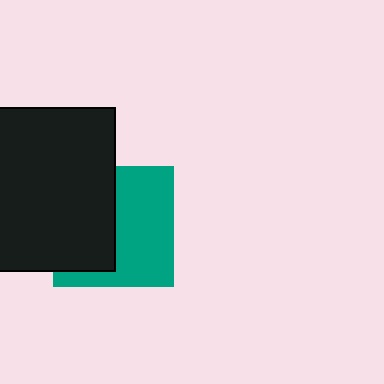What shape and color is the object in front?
The object in front is a black square.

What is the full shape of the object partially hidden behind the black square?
The partially hidden object is a teal square.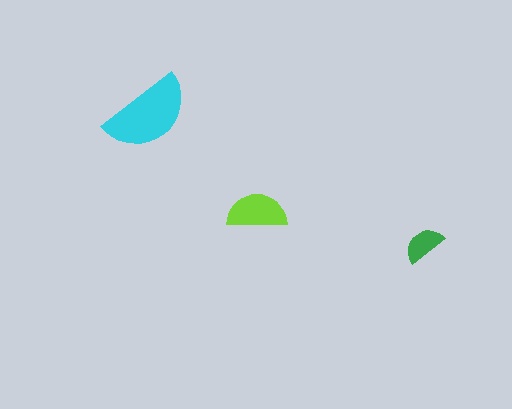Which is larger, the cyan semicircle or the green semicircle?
The cyan one.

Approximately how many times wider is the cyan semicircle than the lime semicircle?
About 1.5 times wider.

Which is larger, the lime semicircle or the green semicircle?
The lime one.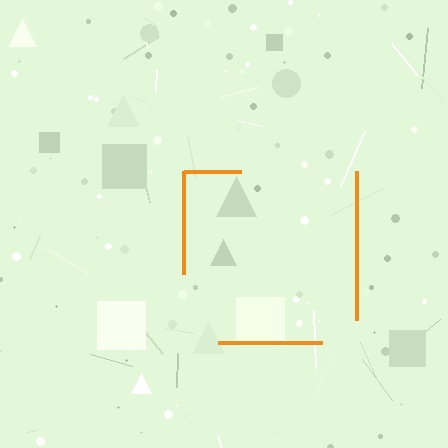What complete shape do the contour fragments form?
The contour fragments form a square.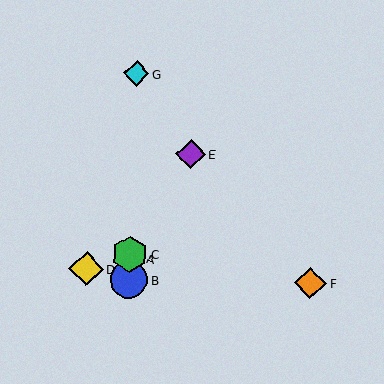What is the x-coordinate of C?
Object C is at x≈130.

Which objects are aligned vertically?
Objects A, B, C, G are aligned vertically.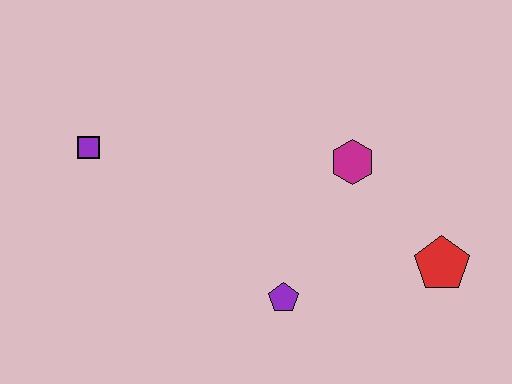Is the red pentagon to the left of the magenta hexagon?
No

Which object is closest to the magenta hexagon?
The red pentagon is closest to the magenta hexagon.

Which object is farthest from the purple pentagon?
The purple square is farthest from the purple pentagon.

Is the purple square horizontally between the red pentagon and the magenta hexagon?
No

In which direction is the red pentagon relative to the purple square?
The red pentagon is to the right of the purple square.